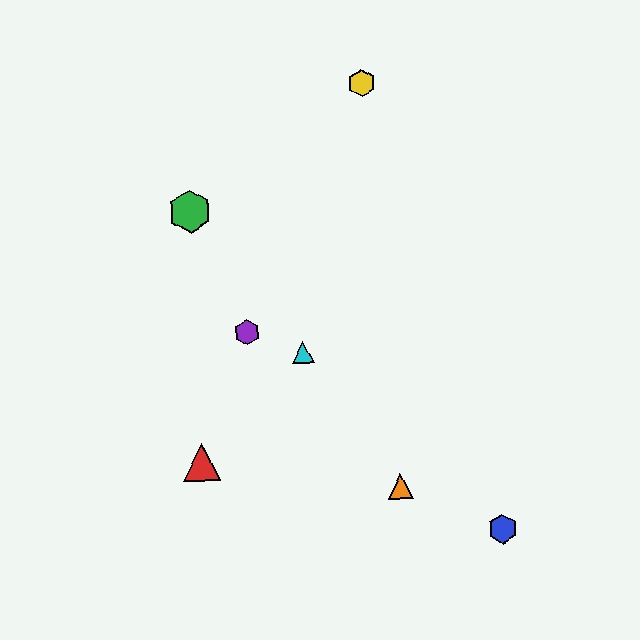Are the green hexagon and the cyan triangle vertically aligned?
No, the green hexagon is at x≈190 and the cyan triangle is at x≈303.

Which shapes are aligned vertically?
The red triangle, the green hexagon are aligned vertically.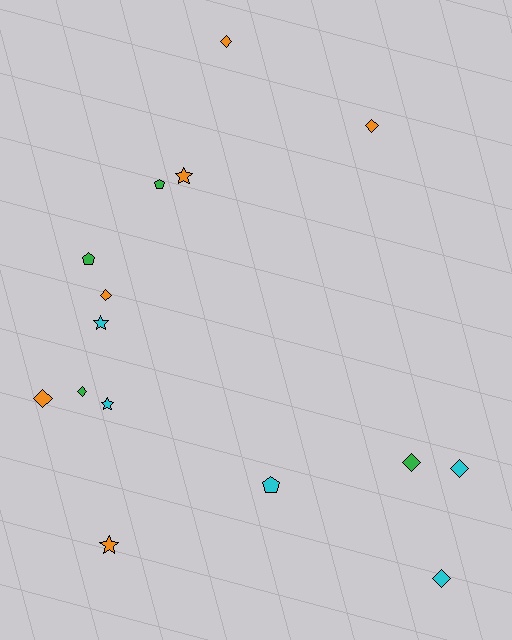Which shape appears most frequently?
Diamond, with 8 objects.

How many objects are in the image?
There are 15 objects.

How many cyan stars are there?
There are 2 cyan stars.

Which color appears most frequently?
Orange, with 6 objects.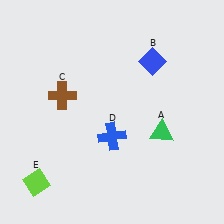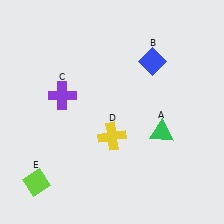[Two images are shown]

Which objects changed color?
C changed from brown to purple. D changed from blue to yellow.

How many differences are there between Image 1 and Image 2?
There are 2 differences between the two images.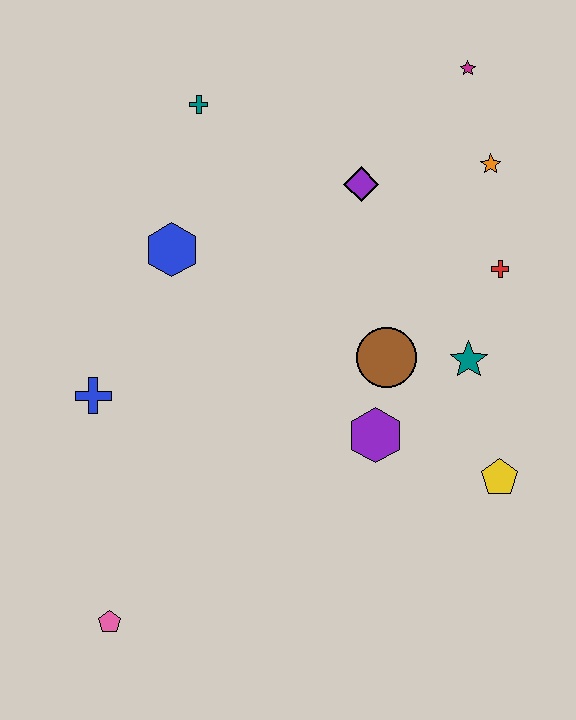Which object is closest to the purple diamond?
The orange star is closest to the purple diamond.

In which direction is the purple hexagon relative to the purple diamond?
The purple hexagon is below the purple diamond.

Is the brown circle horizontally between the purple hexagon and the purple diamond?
No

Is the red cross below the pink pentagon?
No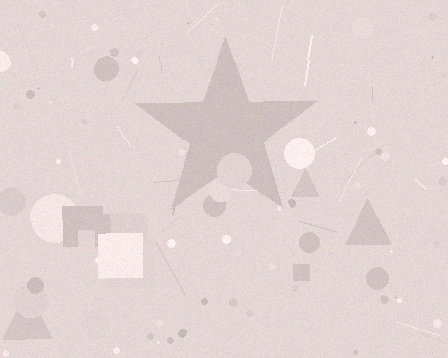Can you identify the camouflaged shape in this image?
The camouflaged shape is a star.